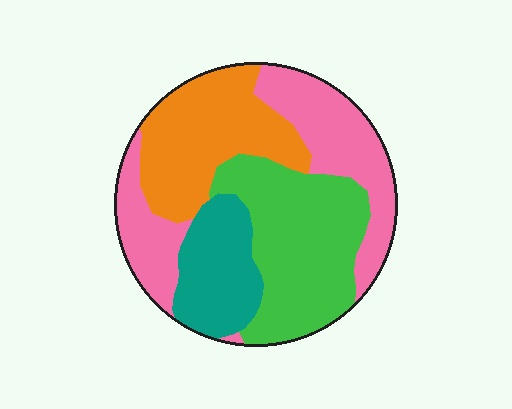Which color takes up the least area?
Teal, at roughly 15%.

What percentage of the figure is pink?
Pink covers roughly 30% of the figure.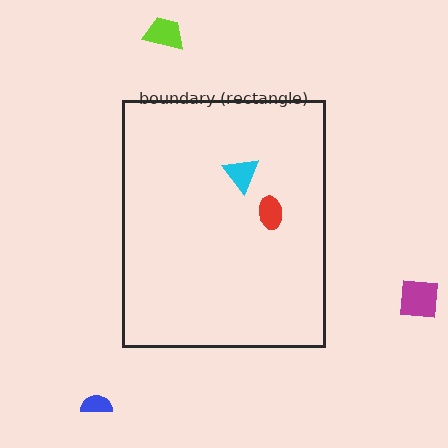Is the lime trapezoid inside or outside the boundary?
Outside.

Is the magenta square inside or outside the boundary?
Outside.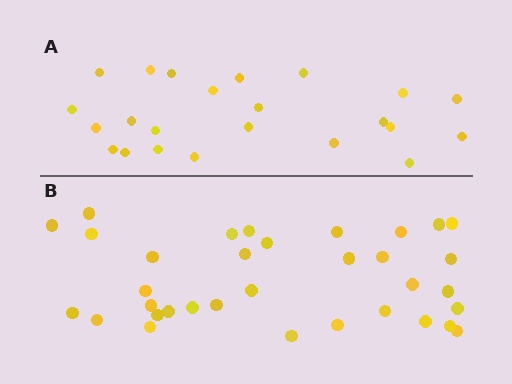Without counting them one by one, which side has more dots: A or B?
Region B (the bottom region) has more dots.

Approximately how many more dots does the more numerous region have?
Region B has roughly 12 or so more dots than region A.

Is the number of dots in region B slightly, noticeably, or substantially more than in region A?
Region B has substantially more. The ratio is roughly 1.5 to 1.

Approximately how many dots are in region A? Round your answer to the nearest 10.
About 20 dots. (The exact count is 23, which rounds to 20.)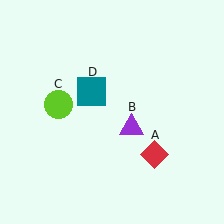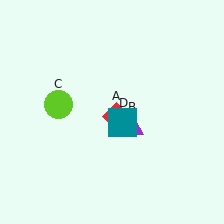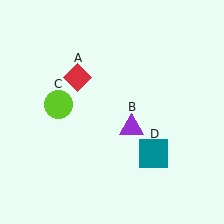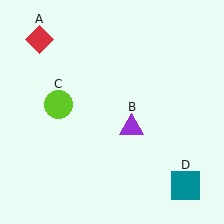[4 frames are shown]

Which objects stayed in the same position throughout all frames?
Purple triangle (object B) and lime circle (object C) remained stationary.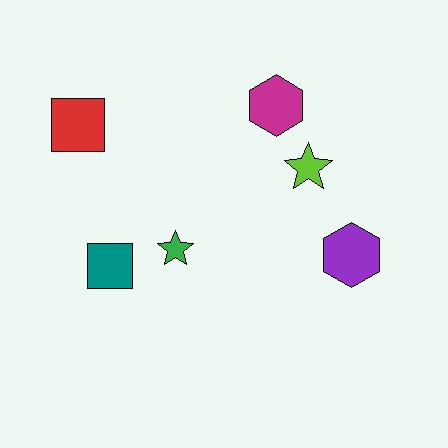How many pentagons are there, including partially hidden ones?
There are no pentagons.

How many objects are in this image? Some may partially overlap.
There are 6 objects.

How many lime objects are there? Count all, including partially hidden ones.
There is 1 lime object.